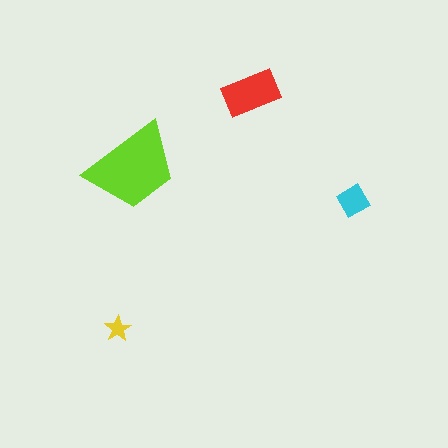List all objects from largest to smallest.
The lime trapezoid, the red rectangle, the cyan diamond, the yellow star.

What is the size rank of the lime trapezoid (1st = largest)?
1st.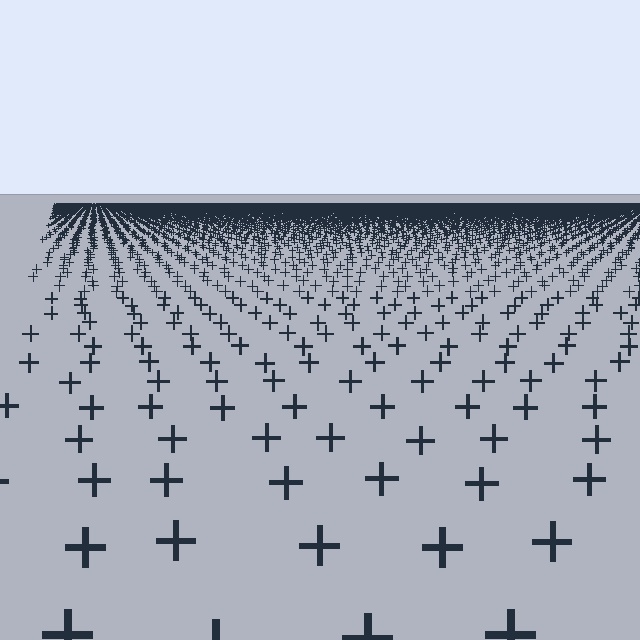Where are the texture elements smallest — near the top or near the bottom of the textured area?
Near the top.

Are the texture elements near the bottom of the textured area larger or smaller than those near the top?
Larger. Near the bottom, elements are closer to the viewer and appear at a bigger on-screen size.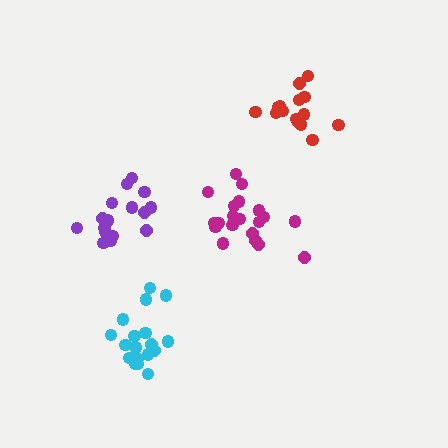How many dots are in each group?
Group 1: 16 dots, Group 2: 19 dots, Group 3: 20 dots, Group 4: 15 dots (70 total).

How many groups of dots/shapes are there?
There are 4 groups.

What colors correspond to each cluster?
The clusters are colored: purple, cyan, magenta, red.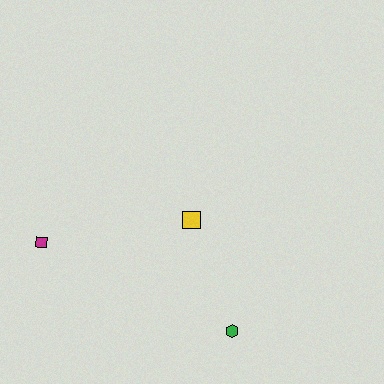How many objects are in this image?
There are 3 objects.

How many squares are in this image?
There are 2 squares.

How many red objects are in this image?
There are no red objects.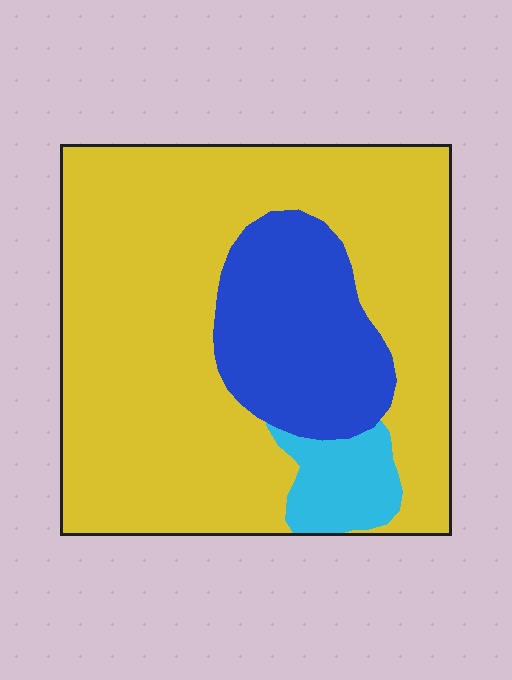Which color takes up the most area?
Yellow, at roughly 75%.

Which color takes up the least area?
Cyan, at roughly 5%.